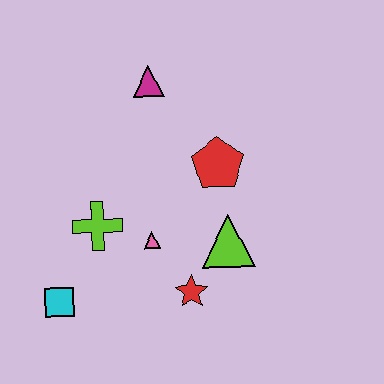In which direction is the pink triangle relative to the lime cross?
The pink triangle is to the right of the lime cross.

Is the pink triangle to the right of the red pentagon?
No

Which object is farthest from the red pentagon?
The cyan square is farthest from the red pentagon.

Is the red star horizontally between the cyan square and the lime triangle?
Yes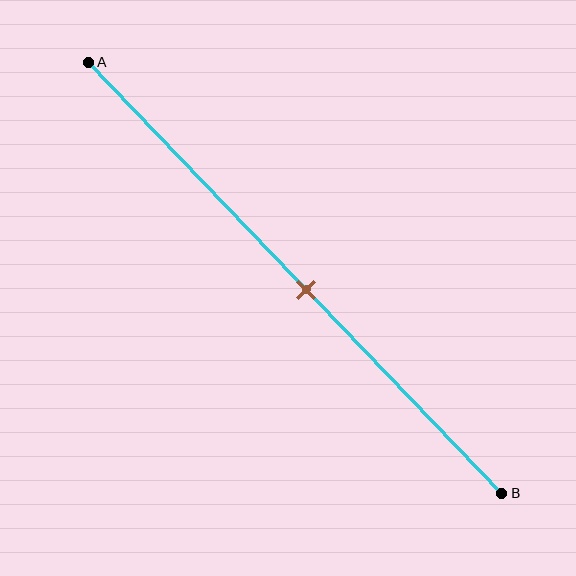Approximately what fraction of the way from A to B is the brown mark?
The brown mark is approximately 55% of the way from A to B.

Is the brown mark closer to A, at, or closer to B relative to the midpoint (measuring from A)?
The brown mark is approximately at the midpoint of segment AB.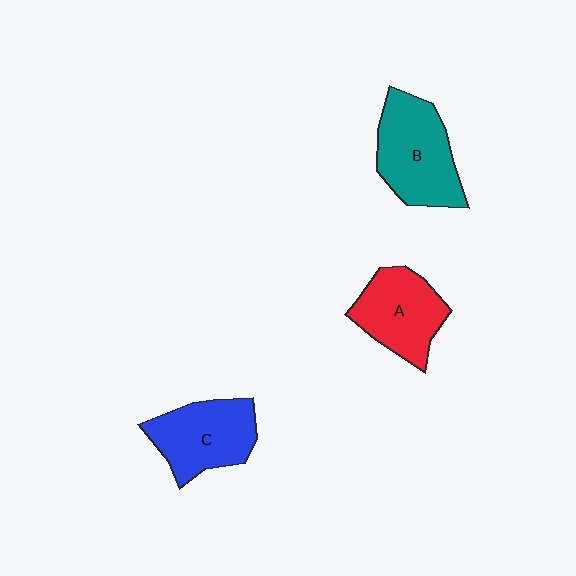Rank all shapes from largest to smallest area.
From largest to smallest: B (teal), C (blue), A (red).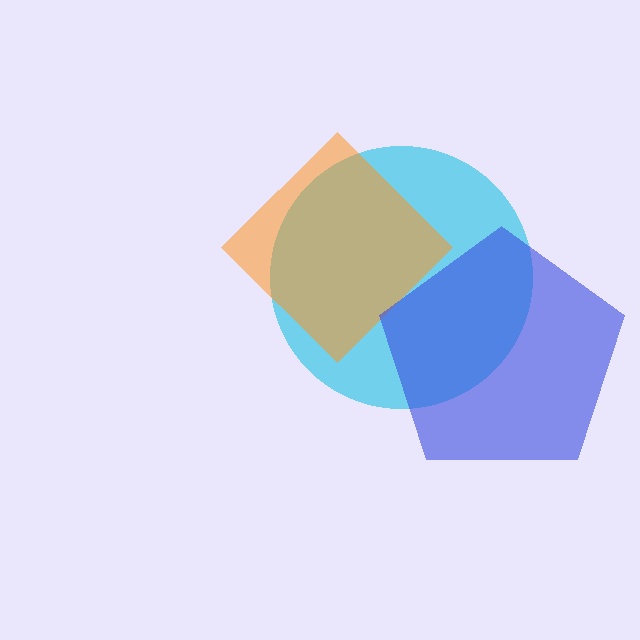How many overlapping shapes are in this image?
There are 3 overlapping shapes in the image.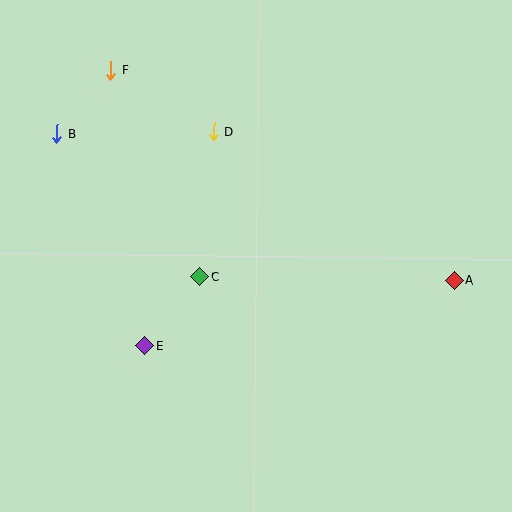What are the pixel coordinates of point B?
Point B is at (57, 134).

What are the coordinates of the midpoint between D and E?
The midpoint between D and E is at (179, 238).